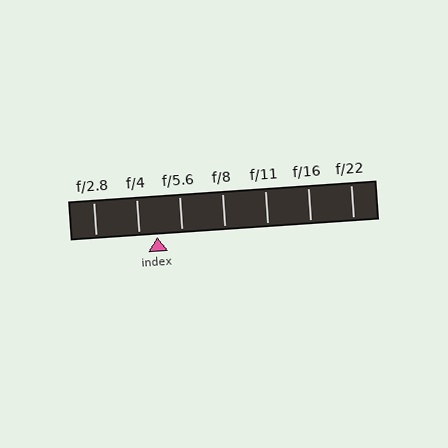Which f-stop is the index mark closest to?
The index mark is closest to f/4.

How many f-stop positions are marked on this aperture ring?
There are 7 f-stop positions marked.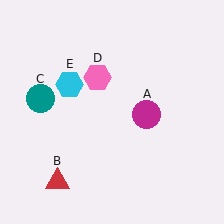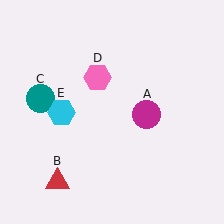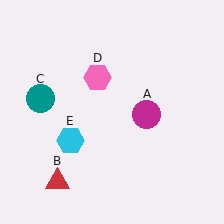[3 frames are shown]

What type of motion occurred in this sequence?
The cyan hexagon (object E) rotated counterclockwise around the center of the scene.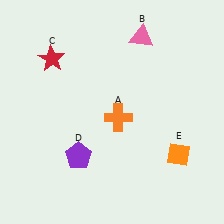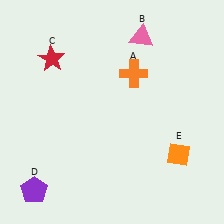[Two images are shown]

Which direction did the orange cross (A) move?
The orange cross (A) moved up.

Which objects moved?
The objects that moved are: the orange cross (A), the purple pentagon (D).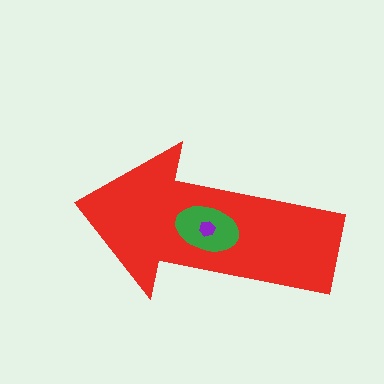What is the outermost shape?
The red arrow.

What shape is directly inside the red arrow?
The green ellipse.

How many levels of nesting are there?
3.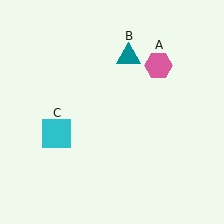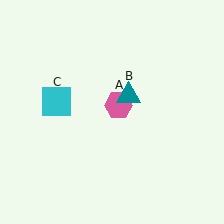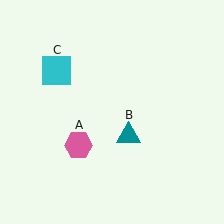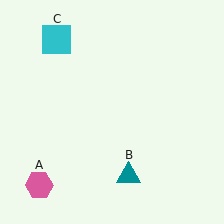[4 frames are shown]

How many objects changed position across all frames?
3 objects changed position: pink hexagon (object A), teal triangle (object B), cyan square (object C).